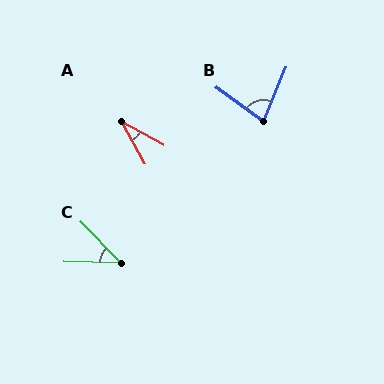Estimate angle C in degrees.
Approximately 44 degrees.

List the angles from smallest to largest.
A (31°), C (44°), B (77°).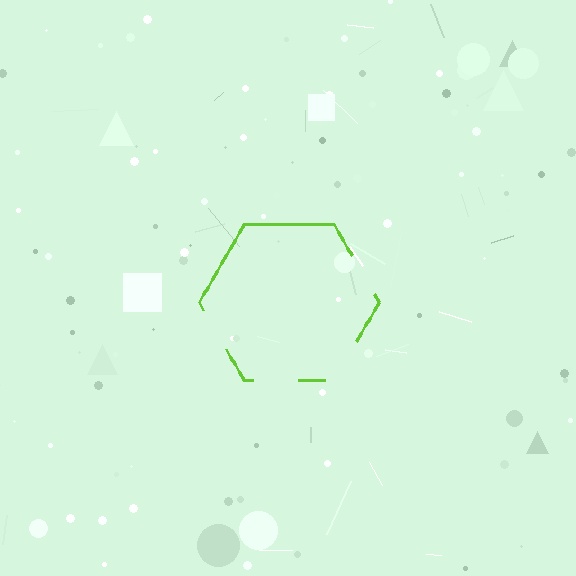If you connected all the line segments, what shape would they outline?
They would outline a hexagon.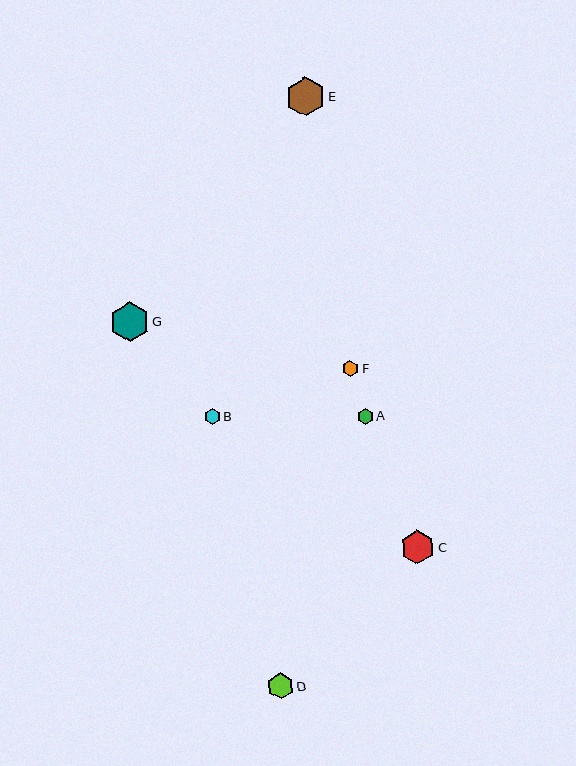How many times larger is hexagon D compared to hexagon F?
Hexagon D is approximately 1.6 times the size of hexagon F.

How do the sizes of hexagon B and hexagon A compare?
Hexagon B and hexagon A are approximately the same size.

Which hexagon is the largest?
Hexagon G is the largest with a size of approximately 40 pixels.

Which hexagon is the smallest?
Hexagon A is the smallest with a size of approximately 16 pixels.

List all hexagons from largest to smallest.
From largest to smallest: G, E, C, D, F, B, A.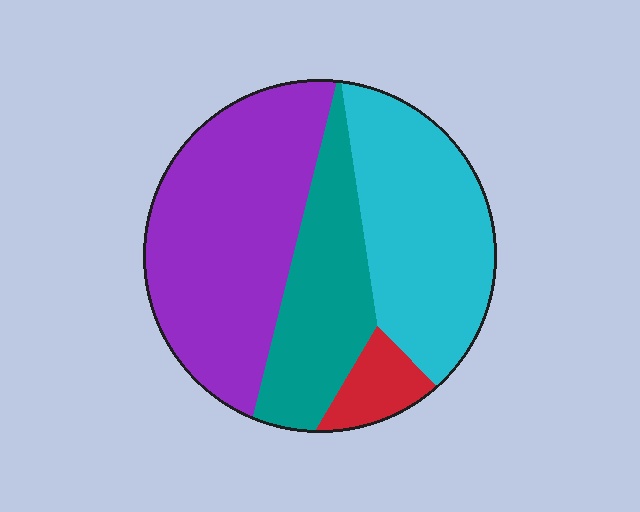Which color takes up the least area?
Red, at roughly 5%.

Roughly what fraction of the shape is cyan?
Cyan covers around 30% of the shape.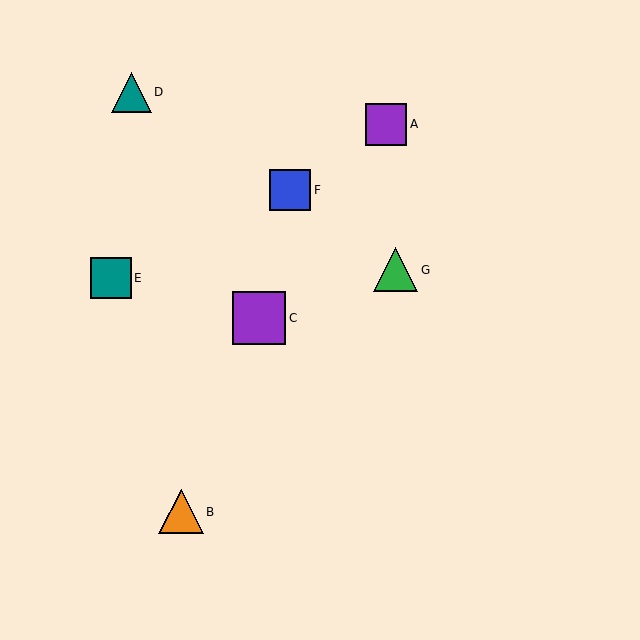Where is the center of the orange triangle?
The center of the orange triangle is at (181, 512).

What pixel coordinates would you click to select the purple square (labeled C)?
Click at (259, 318) to select the purple square C.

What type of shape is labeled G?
Shape G is a green triangle.